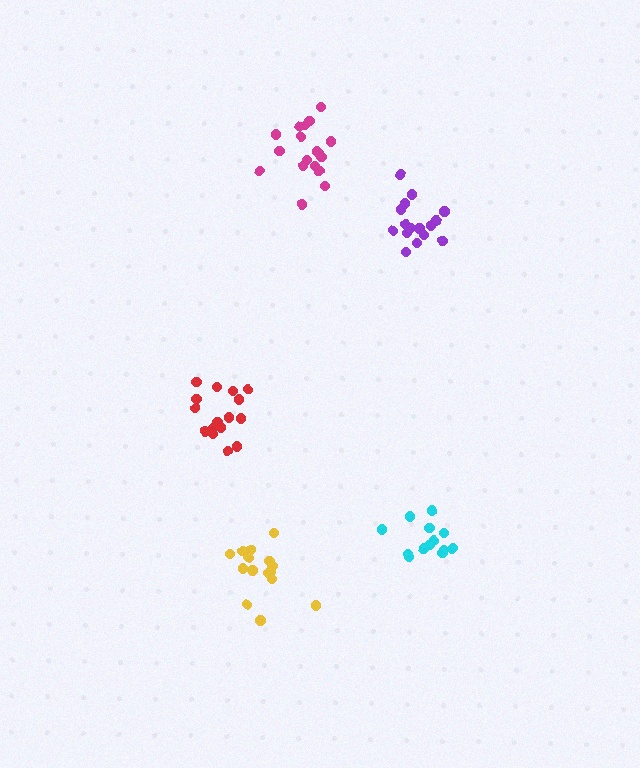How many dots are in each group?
Group 1: 14 dots, Group 2: 16 dots, Group 3: 15 dots, Group 4: 16 dots, Group 5: 18 dots (79 total).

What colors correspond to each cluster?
The clusters are colored: cyan, red, yellow, purple, magenta.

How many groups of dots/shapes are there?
There are 5 groups.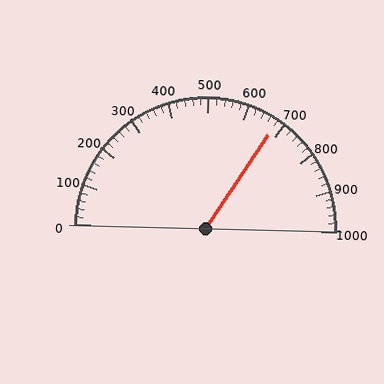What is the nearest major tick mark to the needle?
The nearest major tick mark is 700.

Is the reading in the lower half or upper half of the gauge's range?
The reading is in the upper half of the range (0 to 1000).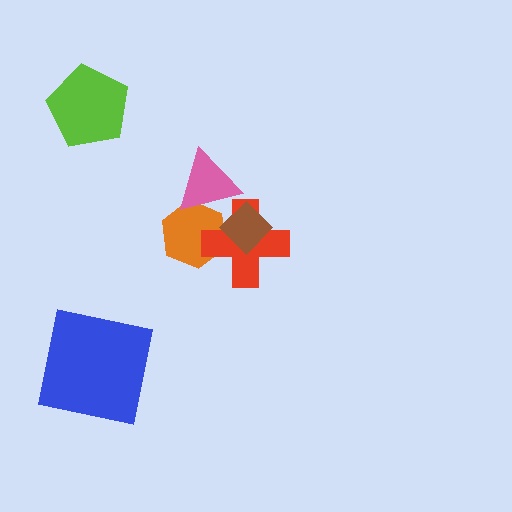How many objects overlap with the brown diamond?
2 objects overlap with the brown diamond.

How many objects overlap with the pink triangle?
2 objects overlap with the pink triangle.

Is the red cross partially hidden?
Yes, it is partially covered by another shape.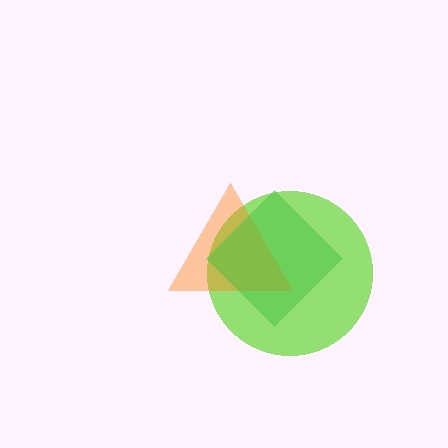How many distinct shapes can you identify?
There are 3 distinct shapes: a lime circle, an orange triangle, a green diamond.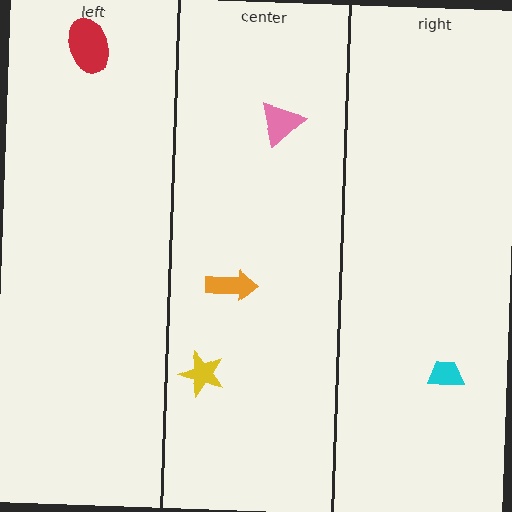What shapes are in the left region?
The red ellipse.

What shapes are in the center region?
The orange arrow, the yellow star, the pink triangle.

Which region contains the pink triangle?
The center region.